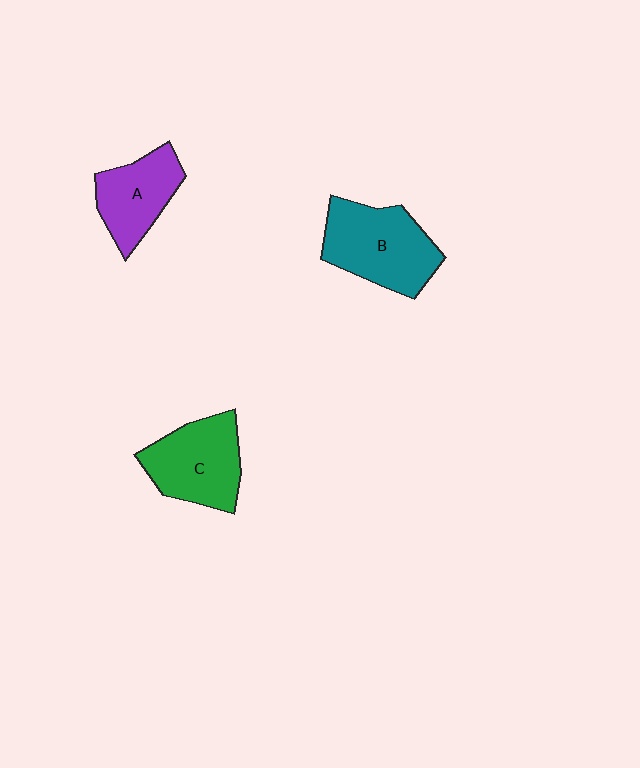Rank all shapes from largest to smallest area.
From largest to smallest: B (teal), C (green), A (purple).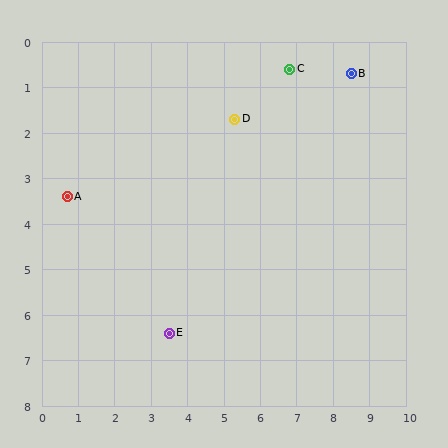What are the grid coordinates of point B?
Point B is at approximately (8.5, 0.7).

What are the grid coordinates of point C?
Point C is at approximately (6.8, 0.6).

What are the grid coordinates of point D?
Point D is at approximately (5.3, 1.7).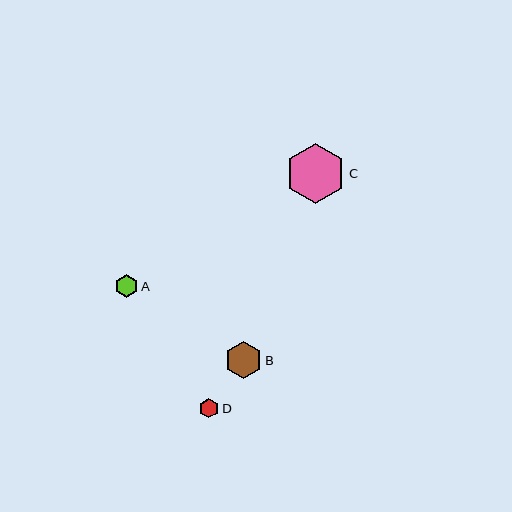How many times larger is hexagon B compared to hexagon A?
Hexagon B is approximately 1.6 times the size of hexagon A.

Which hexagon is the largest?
Hexagon C is the largest with a size of approximately 60 pixels.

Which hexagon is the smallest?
Hexagon D is the smallest with a size of approximately 19 pixels.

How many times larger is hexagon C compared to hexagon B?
Hexagon C is approximately 1.6 times the size of hexagon B.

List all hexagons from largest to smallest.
From largest to smallest: C, B, A, D.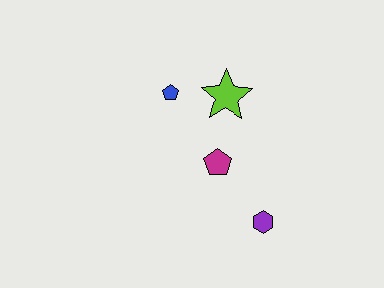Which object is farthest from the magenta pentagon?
The blue pentagon is farthest from the magenta pentagon.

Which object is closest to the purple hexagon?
The magenta pentagon is closest to the purple hexagon.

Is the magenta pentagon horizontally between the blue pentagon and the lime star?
Yes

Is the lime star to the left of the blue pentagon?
No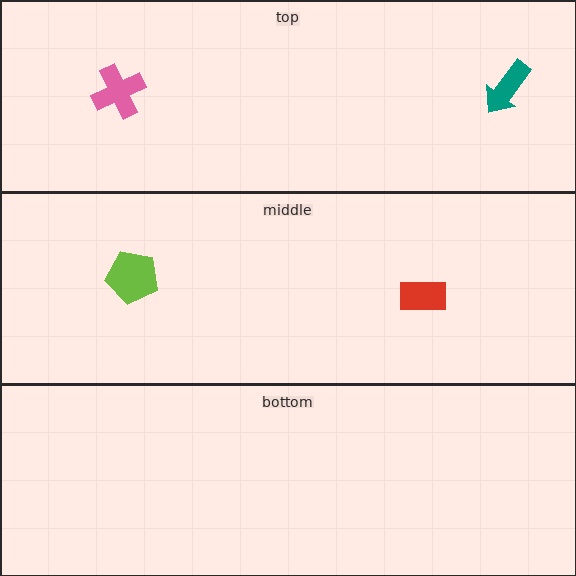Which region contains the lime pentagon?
The middle region.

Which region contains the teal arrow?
The top region.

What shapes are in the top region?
The teal arrow, the pink cross.